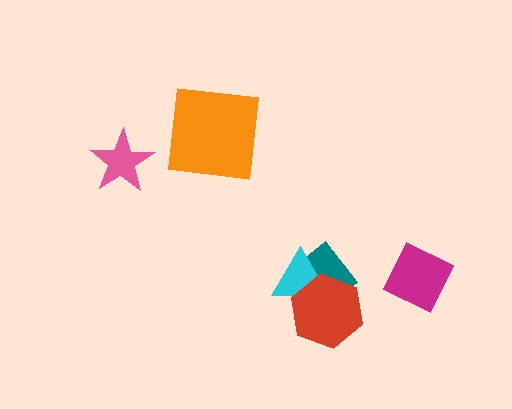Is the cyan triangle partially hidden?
Yes, it is partially covered by another shape.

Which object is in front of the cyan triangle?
The red hexagon is in front of the cyan triangle.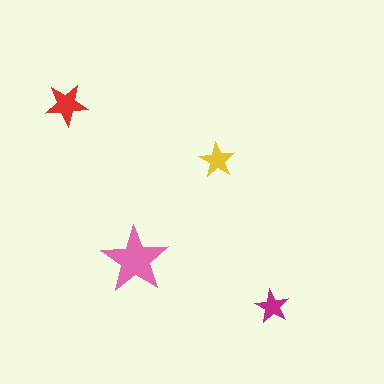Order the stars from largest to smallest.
the pink one, the red one, the yellow one, the magenta one.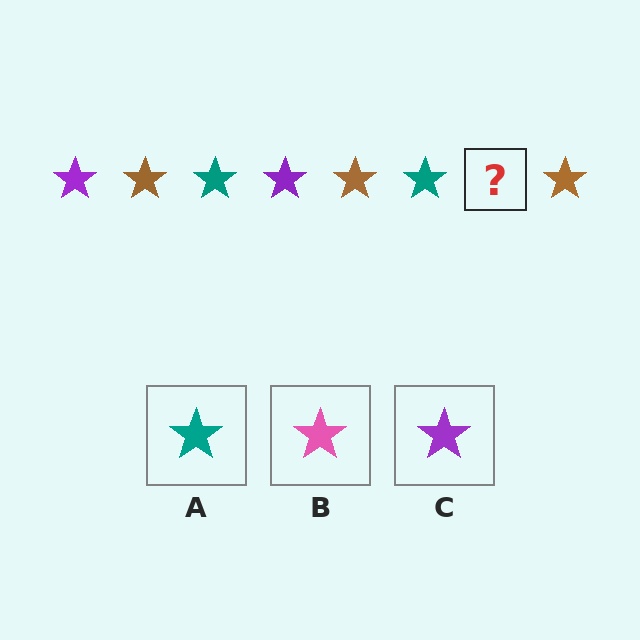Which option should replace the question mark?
Option C.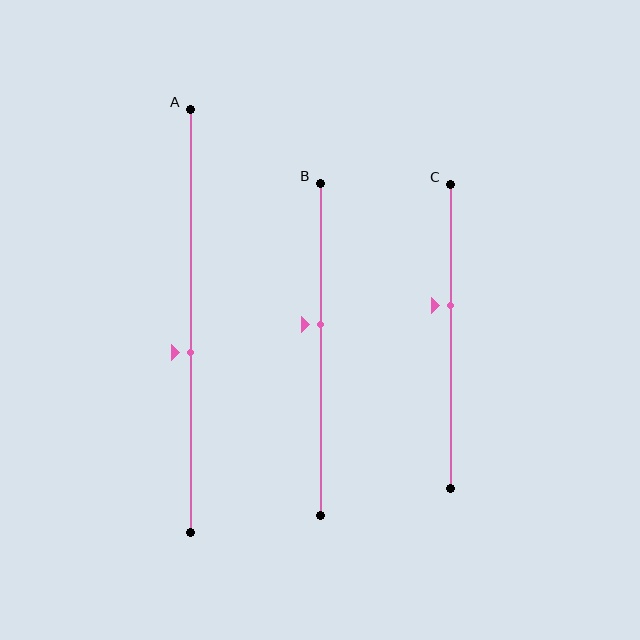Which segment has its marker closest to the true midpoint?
Segment B has its marker closest to the true midpoint.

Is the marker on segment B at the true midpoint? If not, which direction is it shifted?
No, the marker on segment B is shifted upward by about 7% of the segment length.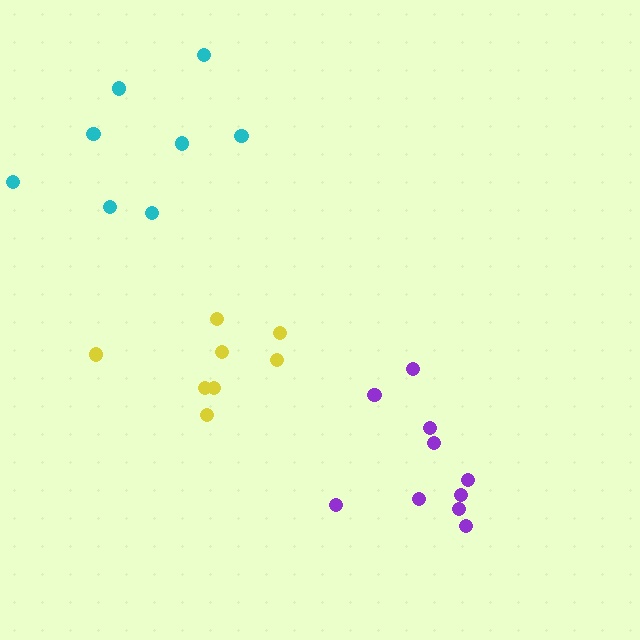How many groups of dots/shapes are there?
There are 3 groups.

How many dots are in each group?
Group 1: 8 dots, Group 2: 10 dots, Group 3: 8 dots (26 total).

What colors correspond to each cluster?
The clusters are colored: cyan, purple, yellow.